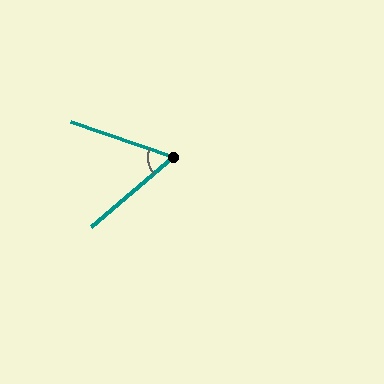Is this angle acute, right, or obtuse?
It is acute.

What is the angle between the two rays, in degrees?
Approximately 59 degrees.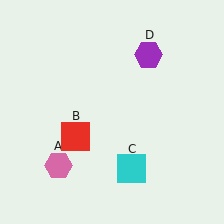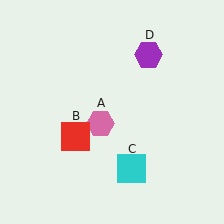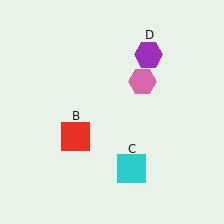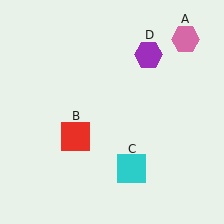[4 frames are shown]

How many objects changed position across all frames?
1 object changed position: pink hexagon (object A).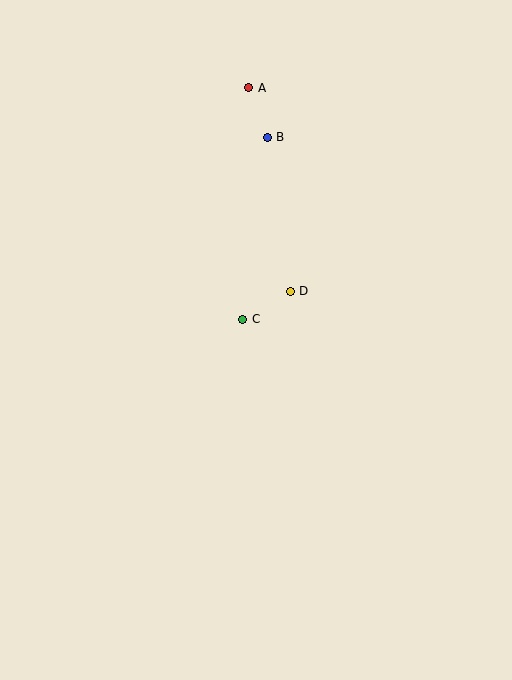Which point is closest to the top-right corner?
Point A is closest to the top-right corner.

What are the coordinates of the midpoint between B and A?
The midpoint between B and A is at (258, 112).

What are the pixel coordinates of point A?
Point A is at (249, 88).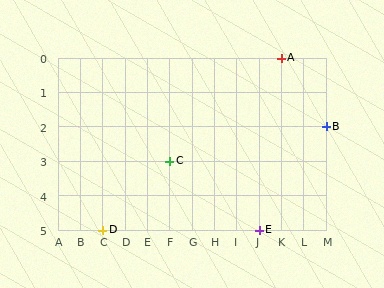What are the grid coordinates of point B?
Point B is at grid coordinates (M, 2).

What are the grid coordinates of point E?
Point E is at grid coordinates (J, 5).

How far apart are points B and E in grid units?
Points B and E are 3 columns and 3 rows apart (about 4.2 grid units diagonally).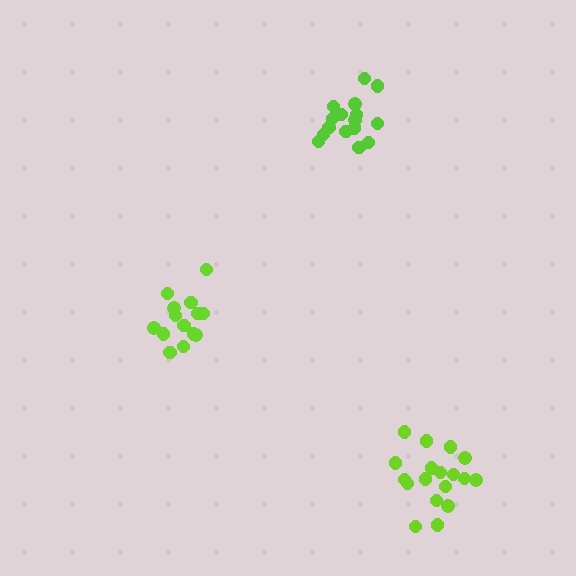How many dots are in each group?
Group 1: 14 dots, Group 2: 18 dots, Group 3: 16 dots (48 total).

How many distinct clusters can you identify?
There are 3 distinct clusters.